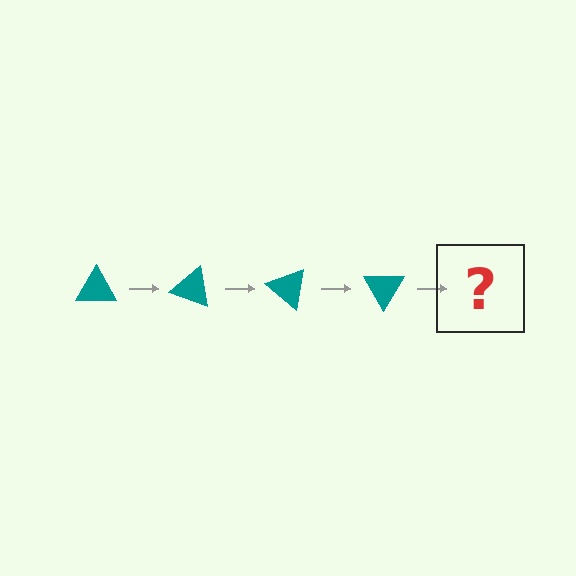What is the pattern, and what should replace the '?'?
The pattern is that the triangle rotates 20 degrees each step. The '?' should be a teal triangle rotated 80 degrees.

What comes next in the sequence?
The next element should be a teal triangle rotated 80 degrees.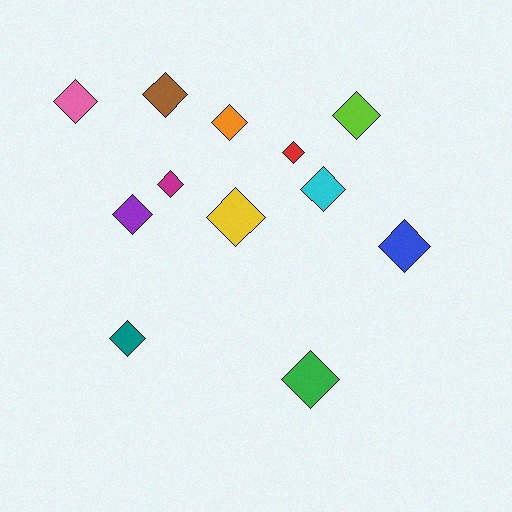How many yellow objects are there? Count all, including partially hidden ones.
There is 1 yellow object.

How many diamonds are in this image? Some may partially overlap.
There are 12 diamonds.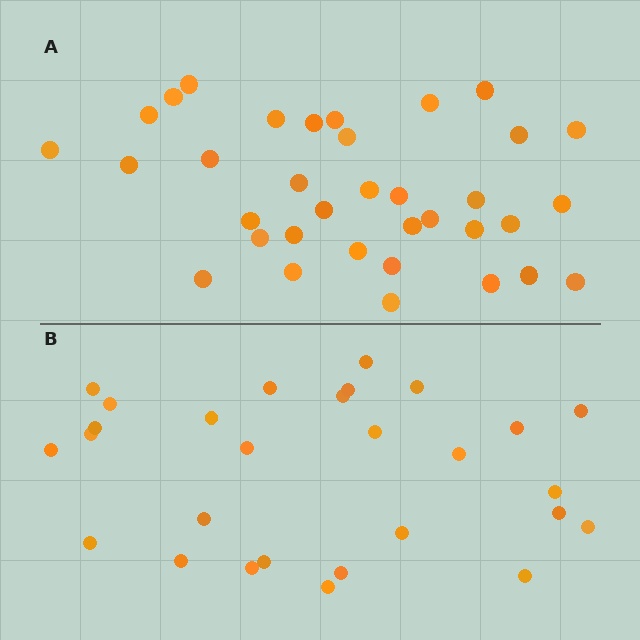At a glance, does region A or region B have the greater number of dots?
Region A (the top region) has more dots.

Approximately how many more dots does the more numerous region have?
Region A has roughly 8 or so more dots than region B.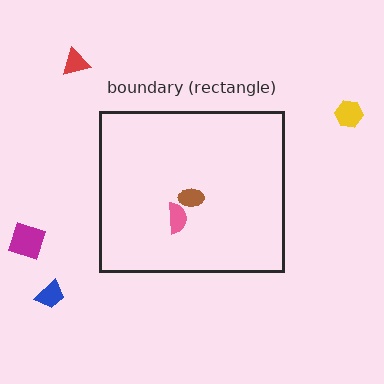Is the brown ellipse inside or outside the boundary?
Inside.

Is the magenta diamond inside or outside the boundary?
Outside.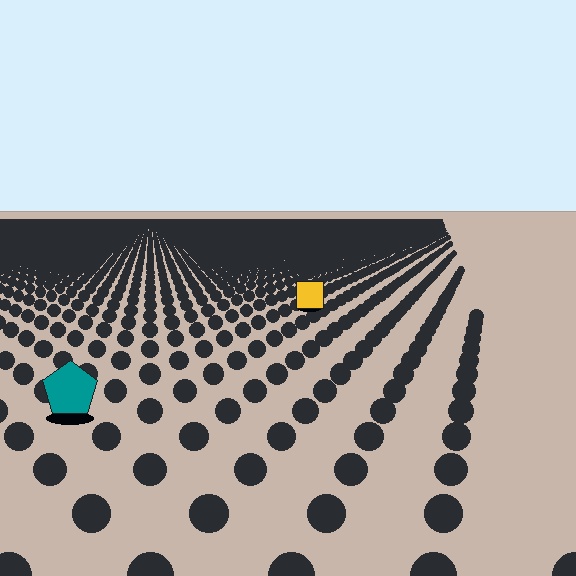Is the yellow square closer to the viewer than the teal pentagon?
No. The teal pentagon is closer — you can tell from the texture gradient: the ground texture is coarser near it.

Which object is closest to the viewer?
The teal pentagon is closest. The texture marks near it are larger and more spread out.